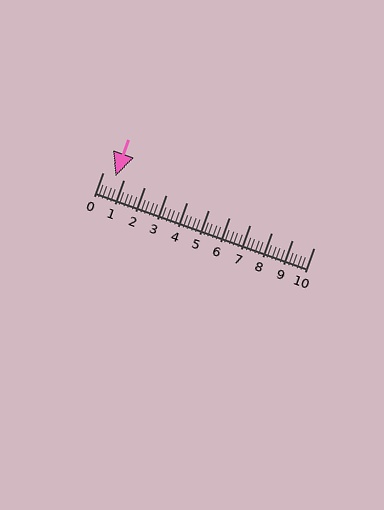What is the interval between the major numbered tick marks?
The major tick marks are spaced 1 units apart.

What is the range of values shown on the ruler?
The ruler shows values from 0 to 10.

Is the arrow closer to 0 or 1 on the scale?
The arrow is closer to 1.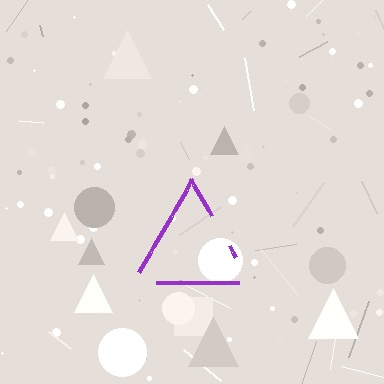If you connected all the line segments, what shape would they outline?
They would outline a triangle.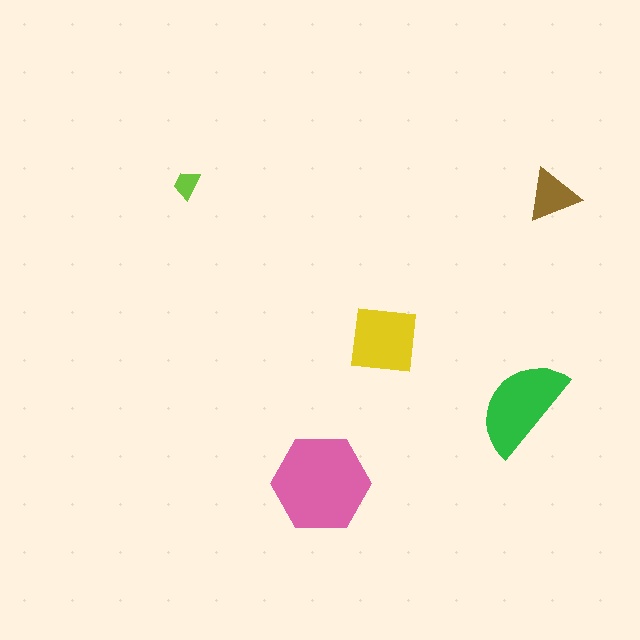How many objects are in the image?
There are 5 objects in the image.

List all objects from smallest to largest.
The lime trapezoid, the brown triangle, the yellow square, the green semicircle, the pink hexagon.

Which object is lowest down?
The pink hexagon is bottommost.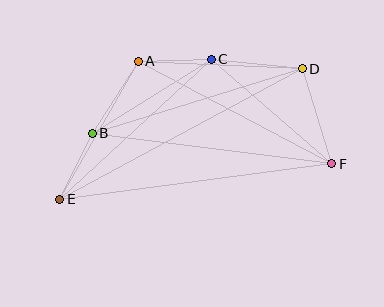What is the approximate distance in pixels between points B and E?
The distance between B and E is approximately 73 pixels.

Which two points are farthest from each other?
Points D and E are farthest from each other.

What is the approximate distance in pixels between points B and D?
The distance between B and D is approximately 220 pixels.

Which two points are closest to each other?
Points A and C are closest to each other.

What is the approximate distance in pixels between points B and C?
The distance between B and C is approximately 140 pixels.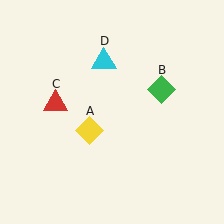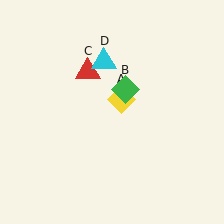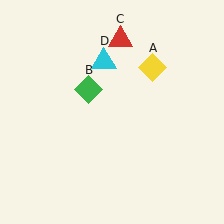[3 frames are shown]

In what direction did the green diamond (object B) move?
The green diamond (object B) moved left.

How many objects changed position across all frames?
3 objects changed position: yellow diamond (object A), green diamond (object B), red triangle (object C).